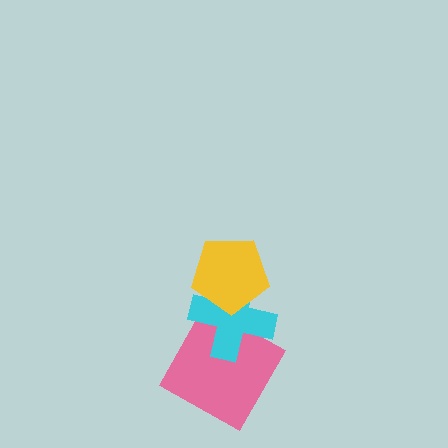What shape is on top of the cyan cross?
The yellow pentagon is on top of the cyan cross.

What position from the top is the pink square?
The pink square is 3rd from the top.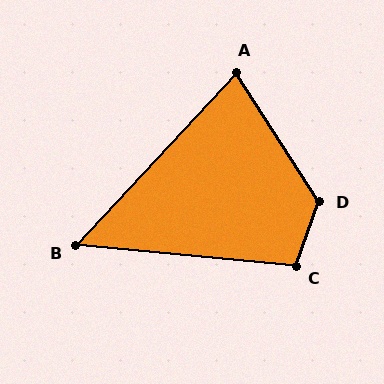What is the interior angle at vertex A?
Approximately 76 degrees (acute).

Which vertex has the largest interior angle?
D, at approximately 127 degrees.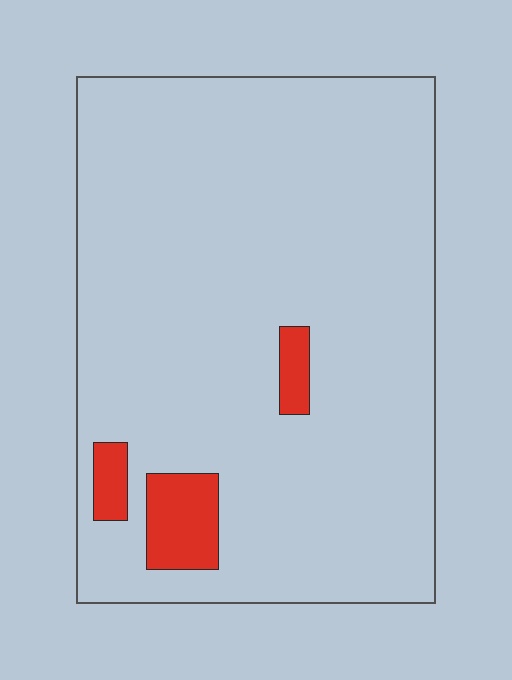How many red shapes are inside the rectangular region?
3.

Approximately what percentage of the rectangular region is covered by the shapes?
Approximately 5%.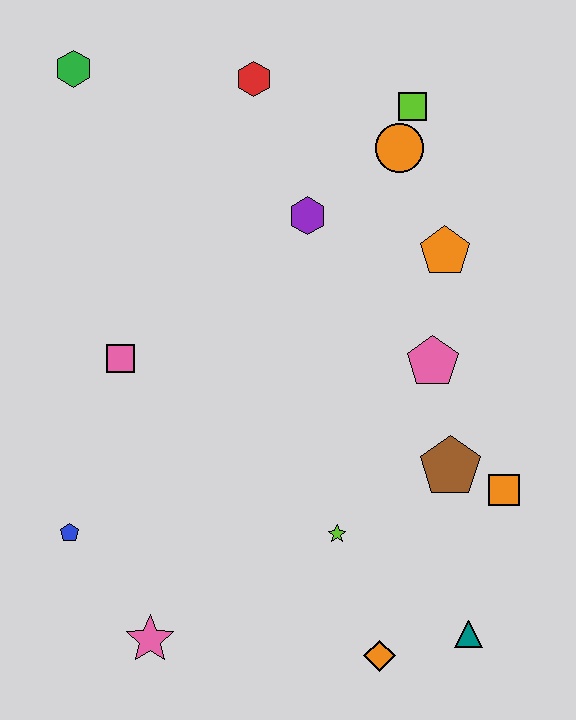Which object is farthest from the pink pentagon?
The green hexagon is farthest from the pink pentagon.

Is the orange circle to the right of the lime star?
Yes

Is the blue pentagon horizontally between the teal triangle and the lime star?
No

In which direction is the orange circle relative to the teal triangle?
The orange circle is above the teal triangle.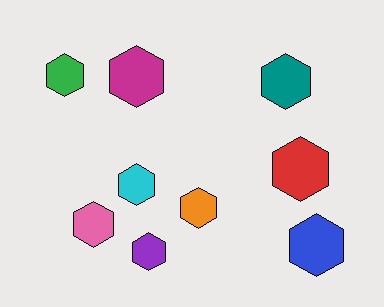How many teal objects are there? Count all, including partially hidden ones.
There is 1 teal object.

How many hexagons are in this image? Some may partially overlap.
There are 9 hexagons.